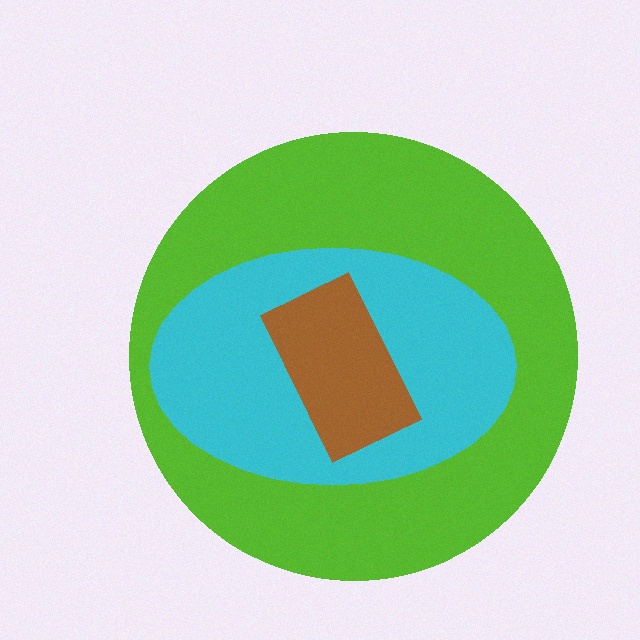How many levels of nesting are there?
3.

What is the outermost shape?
The lime circle.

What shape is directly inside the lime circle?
The cyan ellipse.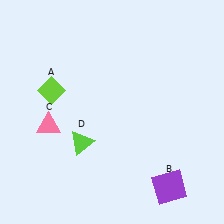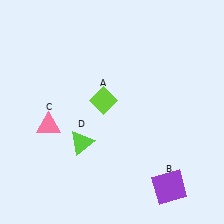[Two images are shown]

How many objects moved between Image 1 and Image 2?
1 object moved between the two images.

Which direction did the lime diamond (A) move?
The lime diamond (A) moved right.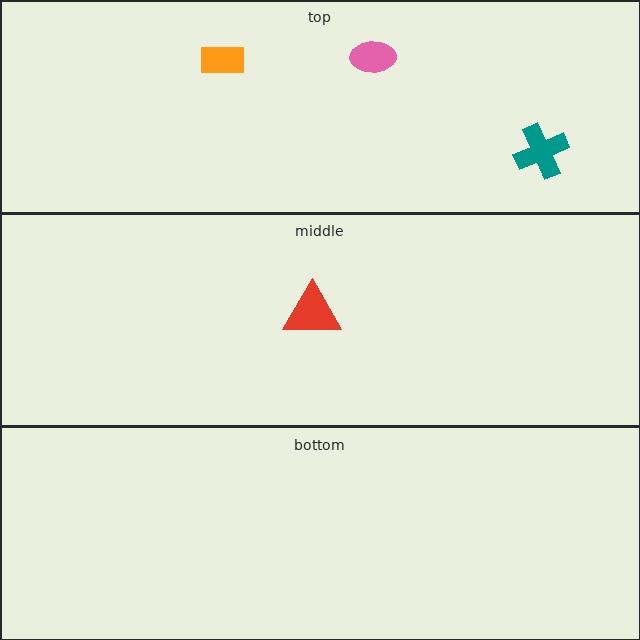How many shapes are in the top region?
3.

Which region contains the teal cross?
The top region.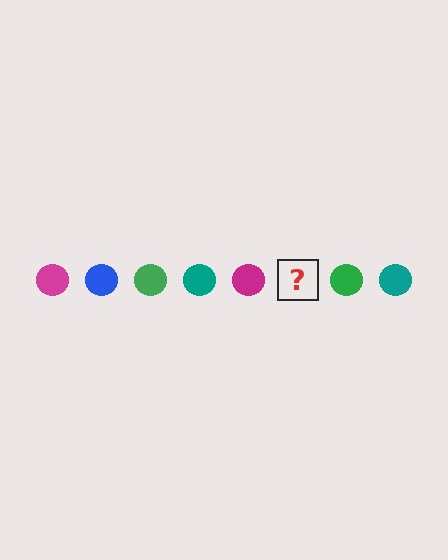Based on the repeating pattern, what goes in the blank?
The blank should be a blue circle.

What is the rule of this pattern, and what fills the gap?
The rule is that the pattern cycles through magenta, blue, green, teal circles. The gap should be filled with a blue circle.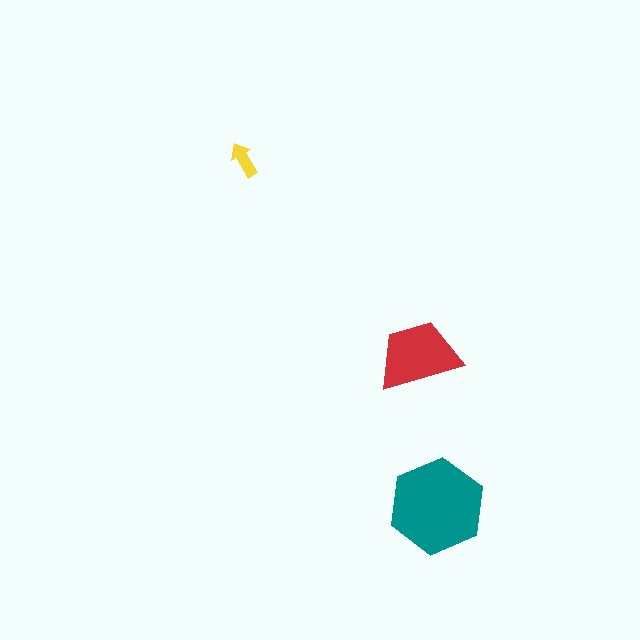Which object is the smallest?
The yellow arrow.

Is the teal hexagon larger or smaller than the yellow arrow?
Larger.